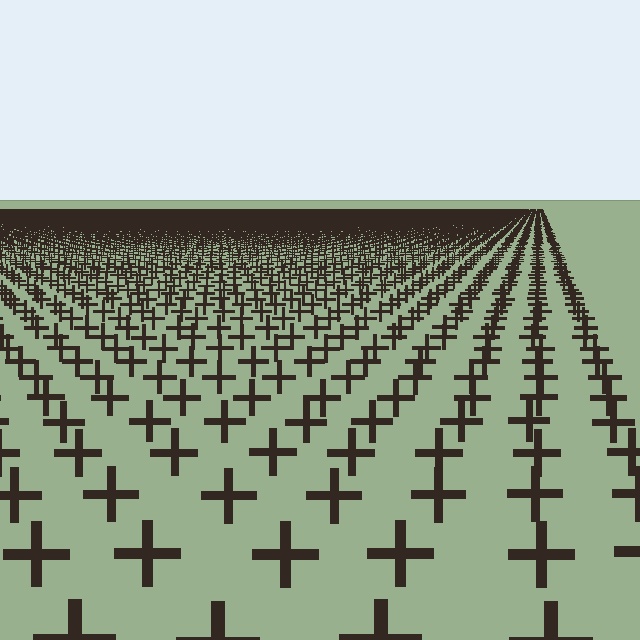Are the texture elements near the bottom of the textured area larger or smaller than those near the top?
Larger. Near the bottom, elements are closer to the viewer and appear at a bigger on-screen size.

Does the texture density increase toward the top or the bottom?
Density increases toward the top.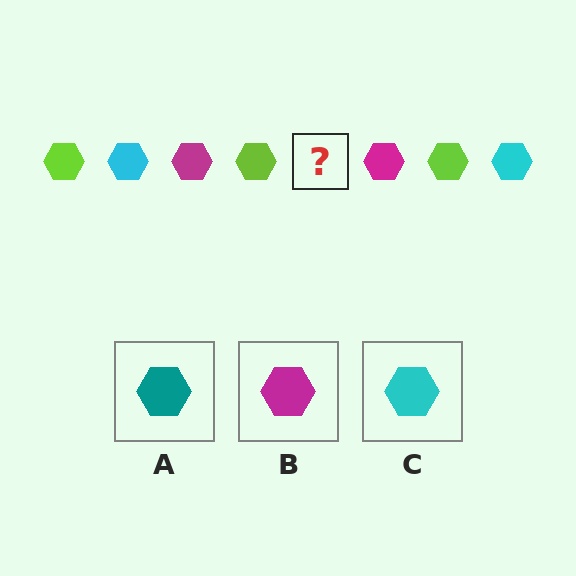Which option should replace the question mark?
Option C.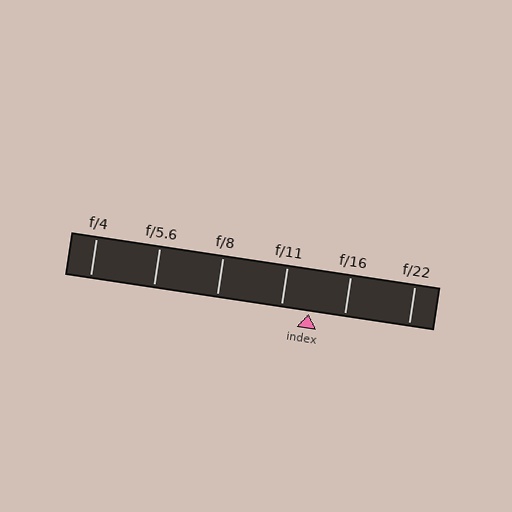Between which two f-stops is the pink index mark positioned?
The index mark is between f/11 and f/16.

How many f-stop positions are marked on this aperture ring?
There are 6 f-stop positions marked.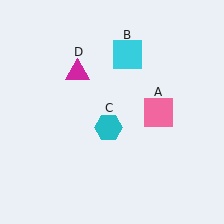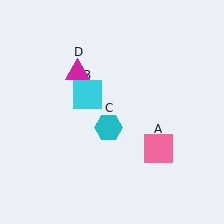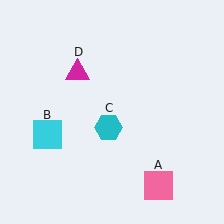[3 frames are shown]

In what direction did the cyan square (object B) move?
The cyan square (object B) moved down and to the left.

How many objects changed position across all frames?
2 objects changed position: pink square (object A), cyan square (object B).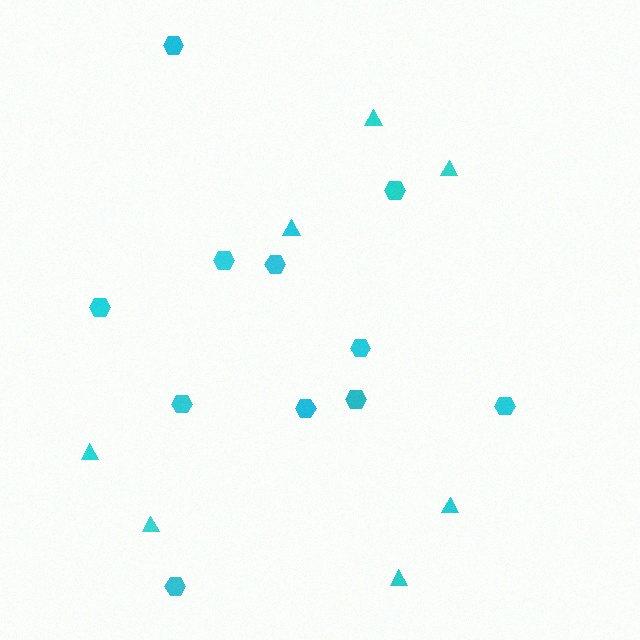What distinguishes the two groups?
There are 2 groups: one group of hexagons (11) and one group of triangles (7).